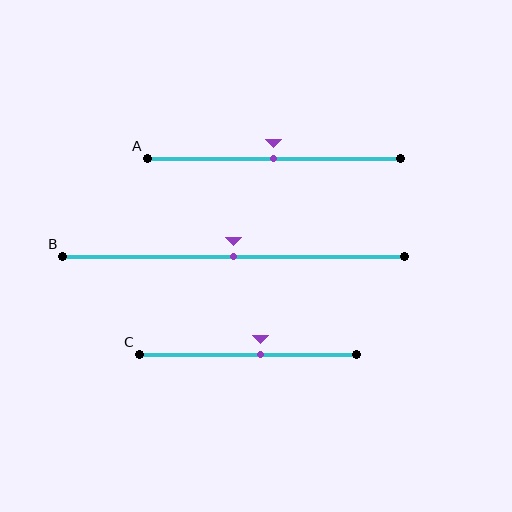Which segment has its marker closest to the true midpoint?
Segment A has its marker closest to the true midpoint.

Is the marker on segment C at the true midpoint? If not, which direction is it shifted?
No, the marker on segment C is shifted to the right by about 6% of the segment length.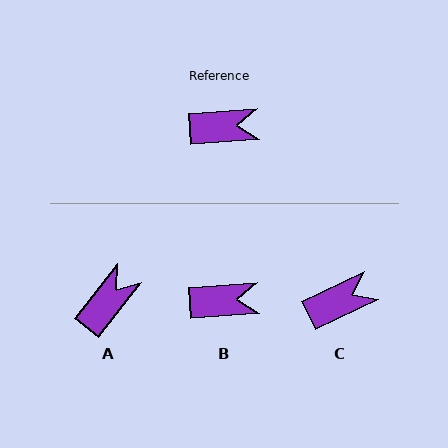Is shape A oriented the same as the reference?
No, it is off by about 48 degrees.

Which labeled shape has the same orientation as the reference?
B.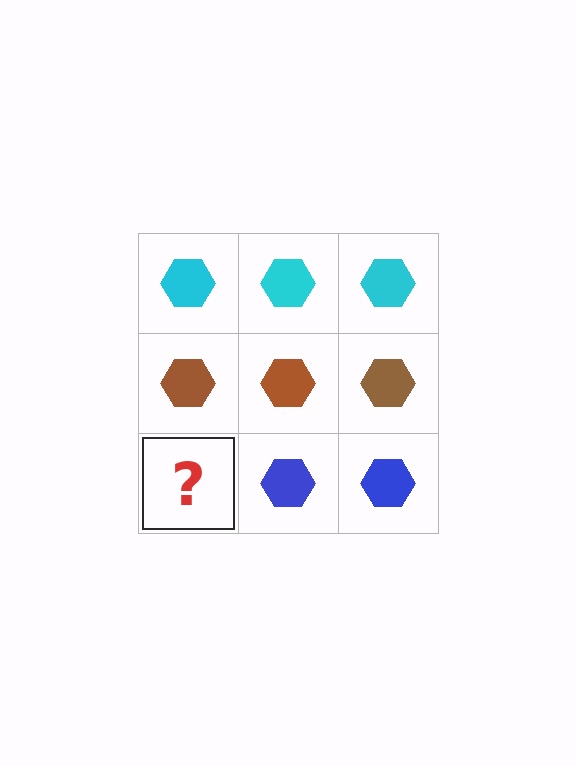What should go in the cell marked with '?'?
The missing cell should contain a blue hexagon.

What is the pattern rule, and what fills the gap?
The rule is that each row has a consistent color. The gap should be filled with a blue hexagon.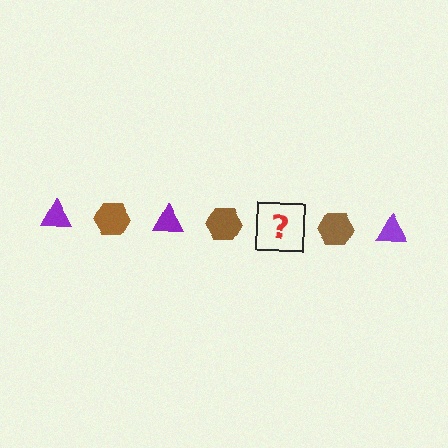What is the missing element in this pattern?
The missing element is a purple triangle.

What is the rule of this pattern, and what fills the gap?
The rule is that the pattern alternates between purple triangle and brown hexagon. The gap should be filled with a purple triangle.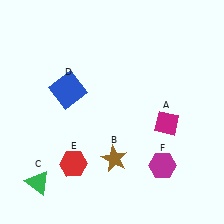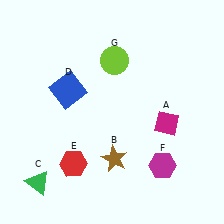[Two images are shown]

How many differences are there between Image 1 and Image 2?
There is 1 difference between the two images.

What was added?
A lime circle (G) was added in Image 2.